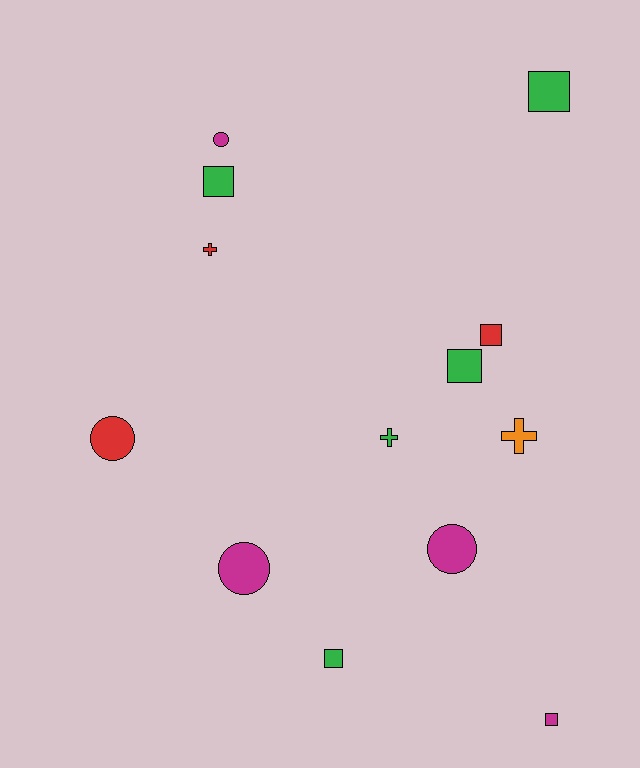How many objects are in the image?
There are 13 objects.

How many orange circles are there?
There are no orange circles.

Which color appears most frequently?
Green, with 5 objects.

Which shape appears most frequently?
Square, with 6 objects.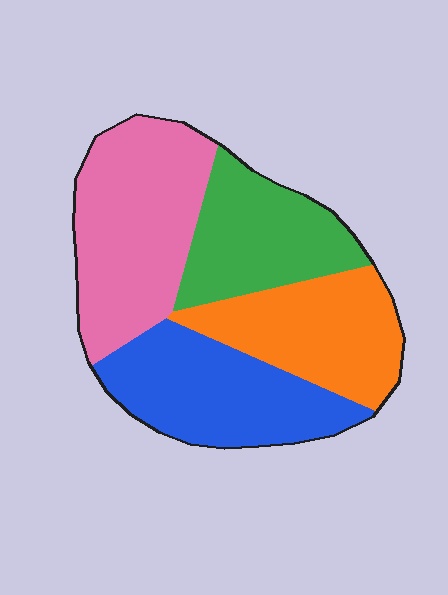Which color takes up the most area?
Pink, at roughly 30%.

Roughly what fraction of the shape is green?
Green covers about 20% of the shape.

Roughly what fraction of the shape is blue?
Blue covers around 25% of the shape.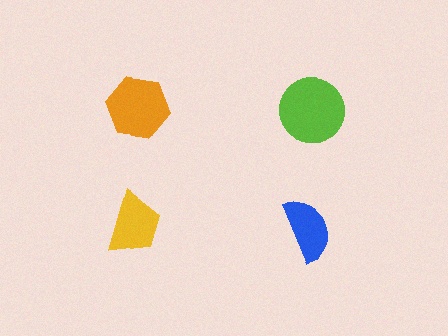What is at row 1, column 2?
A lime circle.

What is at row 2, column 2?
A blue semicircle.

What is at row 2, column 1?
A yellow trapezoid.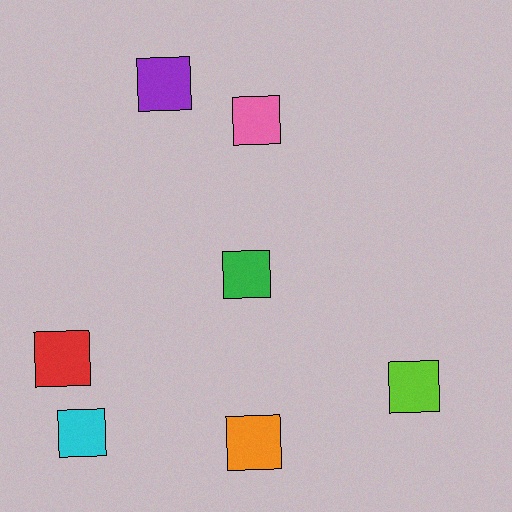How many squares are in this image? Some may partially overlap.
There are 7 squares.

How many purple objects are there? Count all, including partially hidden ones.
There is 1 purple object.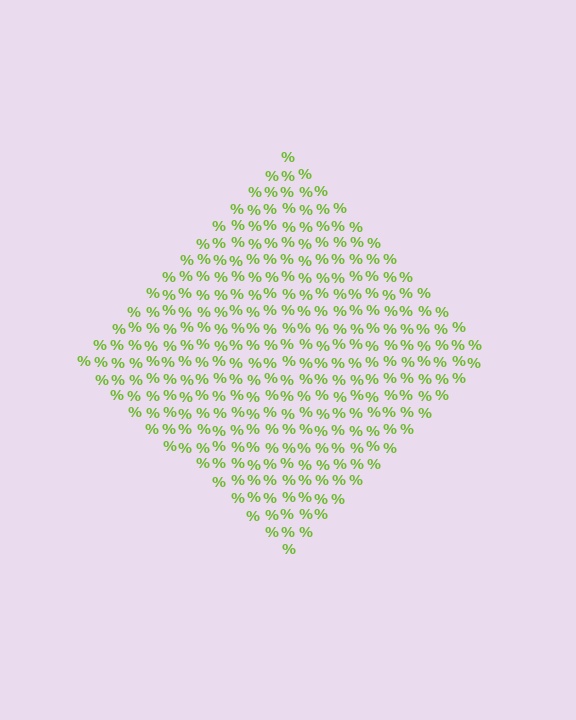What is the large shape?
The large shape is a diamond.